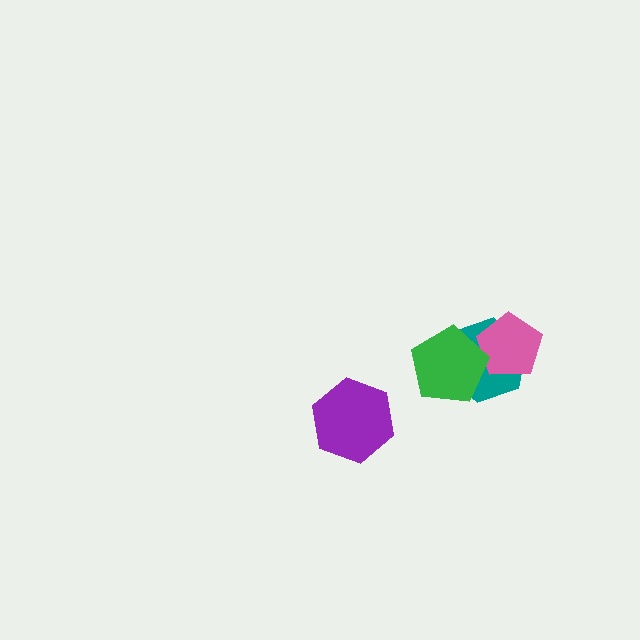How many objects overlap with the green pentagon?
2 objects overlap with the green pentagon.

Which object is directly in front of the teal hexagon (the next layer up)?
The pink pentagon is directly in front of the teal hexagon.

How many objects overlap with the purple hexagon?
0 objects overlap with the purple hexagon.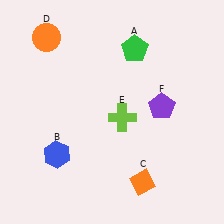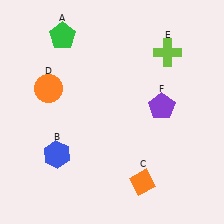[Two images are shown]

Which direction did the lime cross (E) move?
The lime cross (E) moved up.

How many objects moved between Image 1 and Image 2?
3 objects moved between the two images.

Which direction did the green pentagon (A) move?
The green pentagon (A) moved left.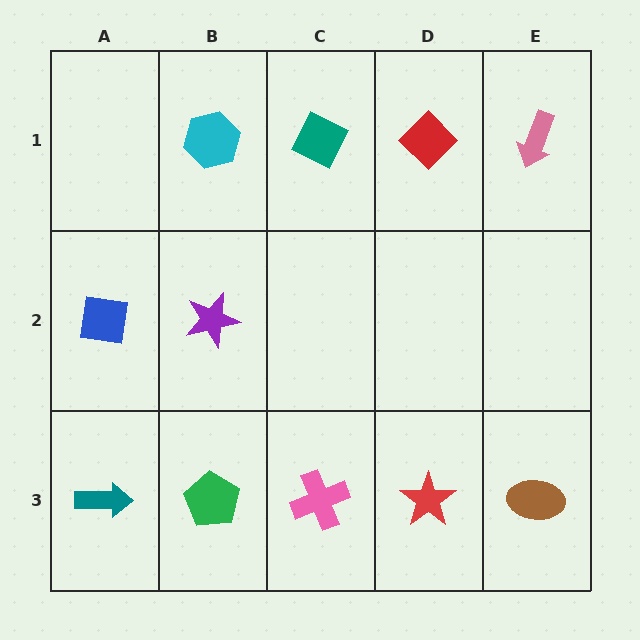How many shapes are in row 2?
2 shapes.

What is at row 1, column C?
A teal diamond.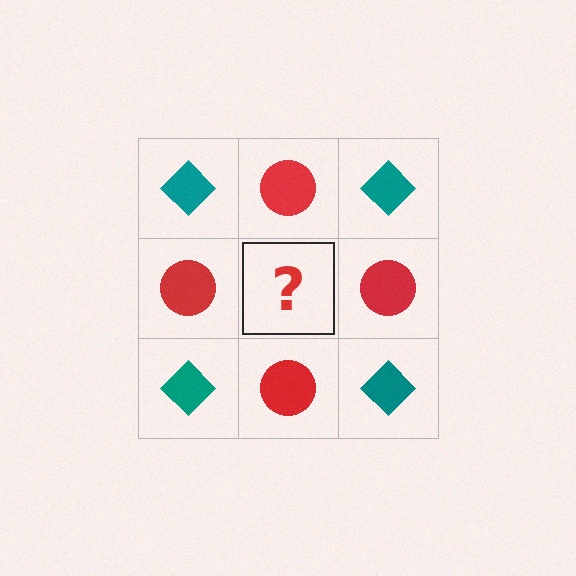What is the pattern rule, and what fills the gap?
The rule is that it alternates teal diamond and red circle in a checkerboard pattern. The gap should be filled with a teal diamond.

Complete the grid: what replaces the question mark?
The question mark should be replaced with a teal diamond.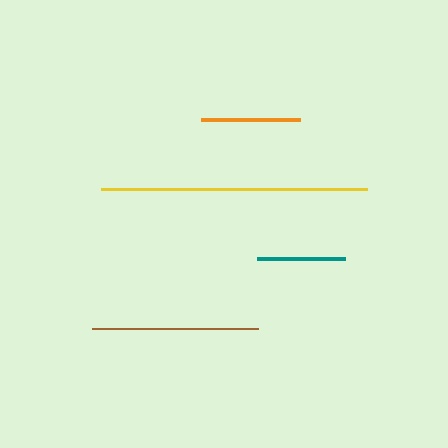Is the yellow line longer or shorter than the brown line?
The yellow line is longer than the brown line.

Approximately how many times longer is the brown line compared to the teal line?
The brown line is approximately 1.9 times the length of the teal line.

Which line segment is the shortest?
The teal line is the shortest at approximately 88 pixels.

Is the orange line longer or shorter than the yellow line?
The yellow line is longer than the orange line.